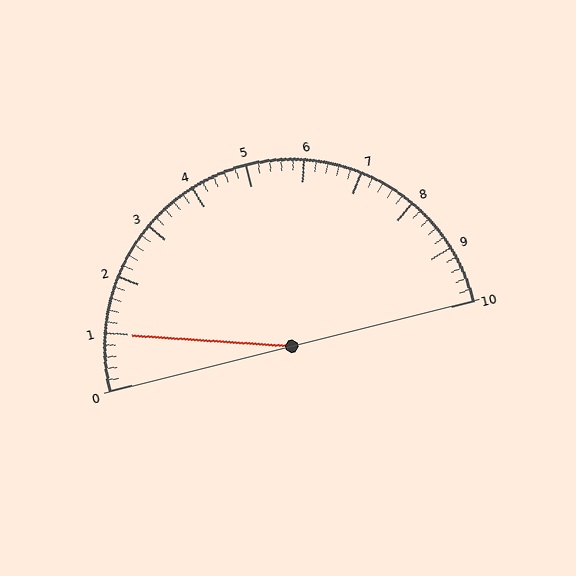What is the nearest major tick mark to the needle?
The nearest major tick mark is 1.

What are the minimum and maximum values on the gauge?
The gauge ranges from 0 to 10.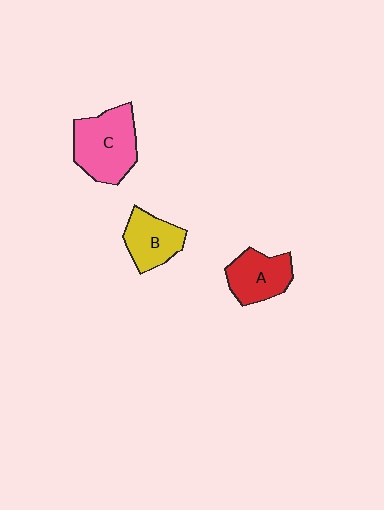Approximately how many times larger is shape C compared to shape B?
Approximately 1.5 times.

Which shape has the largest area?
Shape C (pink).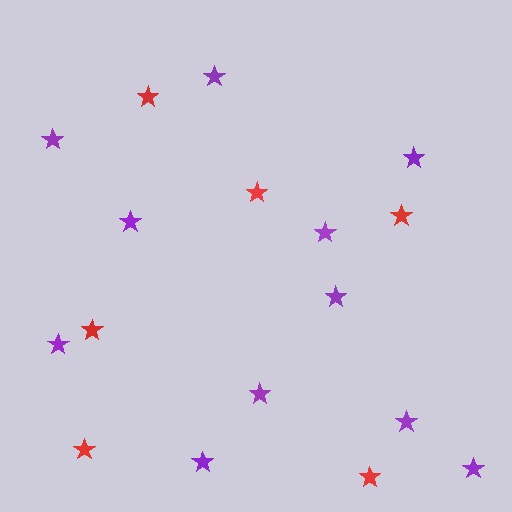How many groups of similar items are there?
There are 2 groups: one group of red stars (6) and one group of purple stars (11).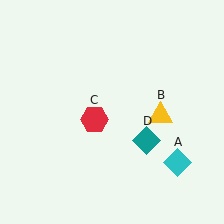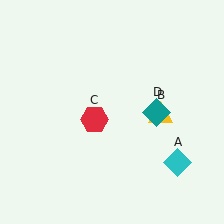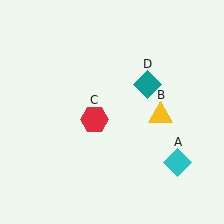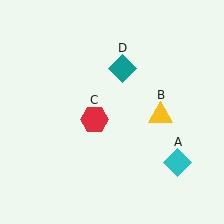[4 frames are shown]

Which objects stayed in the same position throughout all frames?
Cyan diamond (object A) and yellow triangle (object B) and red hexagon (object C) remained stationary.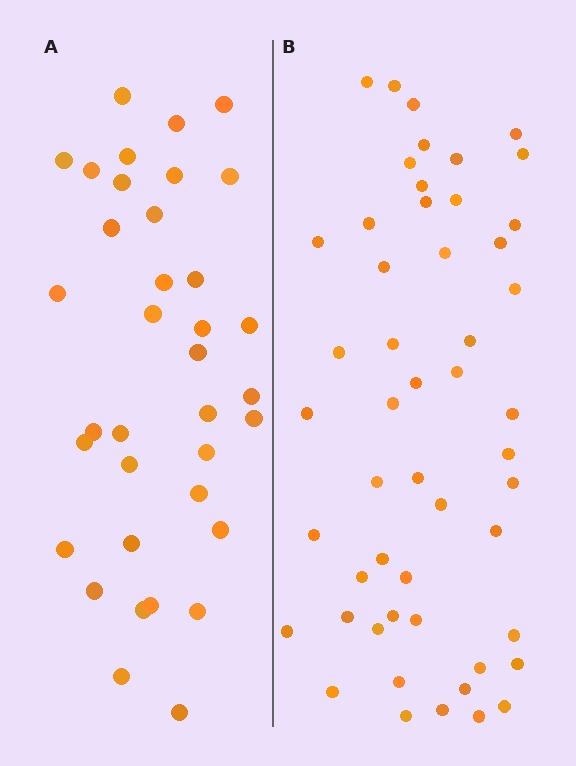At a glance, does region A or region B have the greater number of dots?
Region B (the right region) has more dots.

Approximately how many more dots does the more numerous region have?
Region B has approximately 15 more dots than region A.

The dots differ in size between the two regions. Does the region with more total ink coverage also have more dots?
No. Region A has more total ink coverage because its dots are larger, but region B actually contains more individual dots. Total area can be misleading — the number of items is what matters here.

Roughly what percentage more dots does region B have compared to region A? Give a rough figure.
About 40% more.